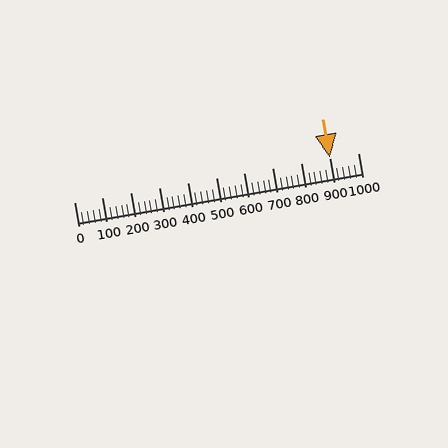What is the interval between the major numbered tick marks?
The major tick marks are spaced 100 units apart.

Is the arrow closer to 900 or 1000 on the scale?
The arrow is closer to 900.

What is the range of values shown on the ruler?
The ruler shows values from 0 to 1000.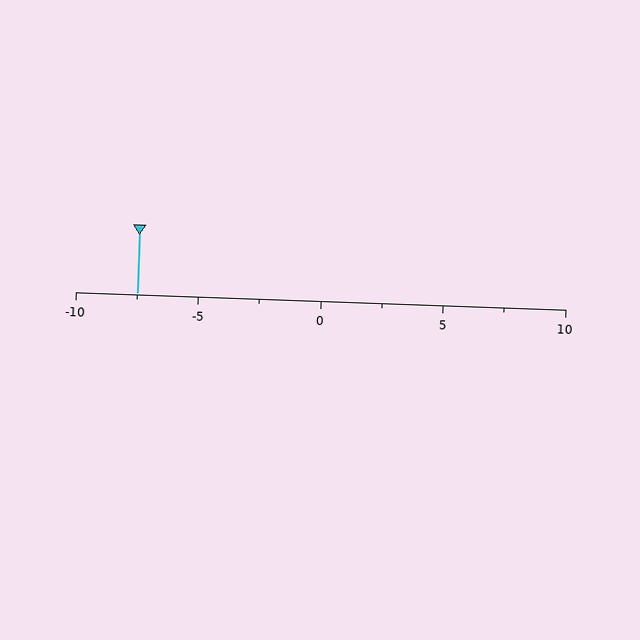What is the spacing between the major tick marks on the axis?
The major ticks are spaced 5 apart.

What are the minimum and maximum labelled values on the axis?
The axis runs from -10 to 10.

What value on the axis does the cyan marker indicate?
The marker indicates approximately -7.5.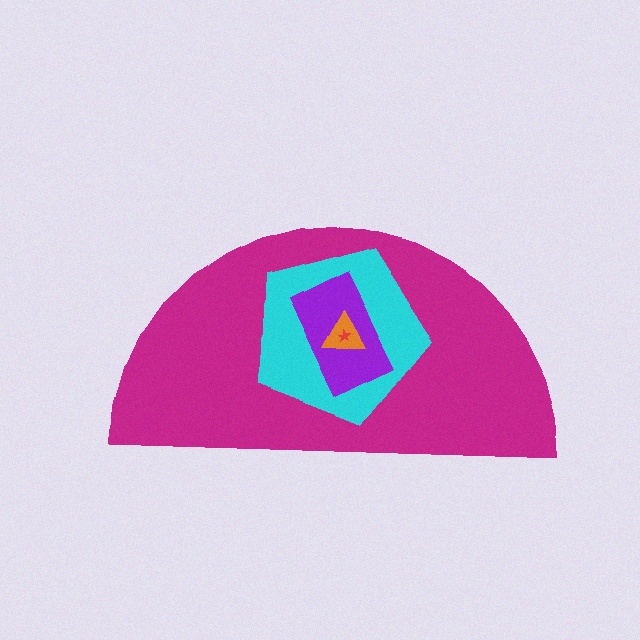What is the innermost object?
The red star.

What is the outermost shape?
The magenta semicircle.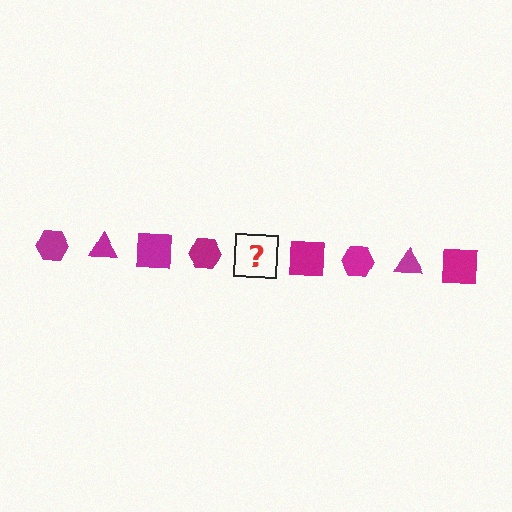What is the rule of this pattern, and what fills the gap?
The rule is that the pattern cycles through hexagon, triangle, square shapes in magenta. The gap should be filled with a magenta triangle.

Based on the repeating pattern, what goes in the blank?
The blank should be a magenta triangle.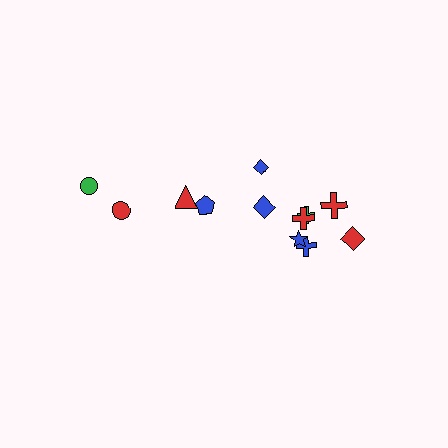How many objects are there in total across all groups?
There are 12 objects.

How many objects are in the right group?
There are 8 objects.